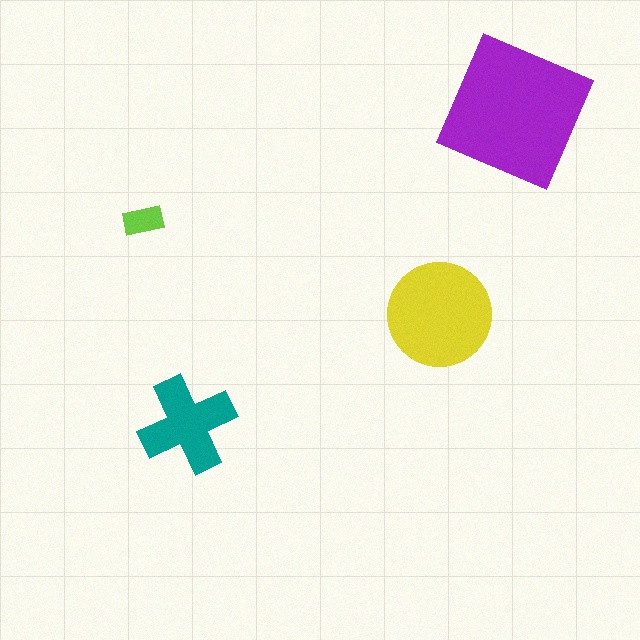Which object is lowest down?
The teal cross is bottommost.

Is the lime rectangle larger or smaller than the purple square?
Smaller.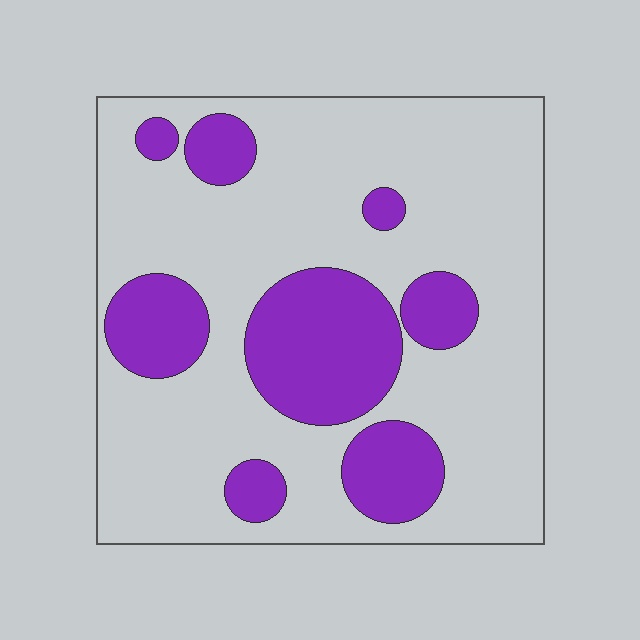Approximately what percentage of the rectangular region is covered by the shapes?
Approximately 25%.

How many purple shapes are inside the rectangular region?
8.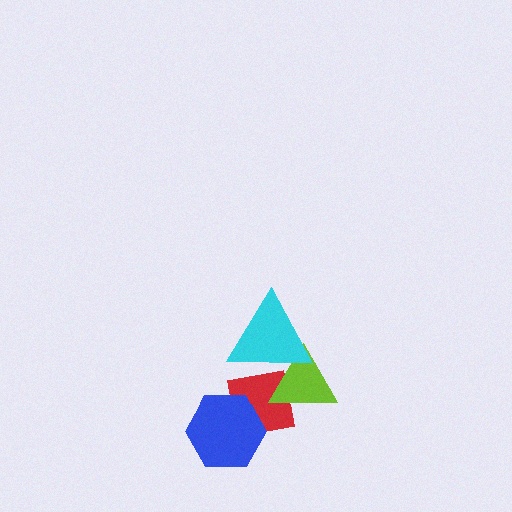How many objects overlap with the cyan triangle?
2 objects overlap with the cyan triangle.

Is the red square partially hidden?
Yes, it is partially covered by another shape.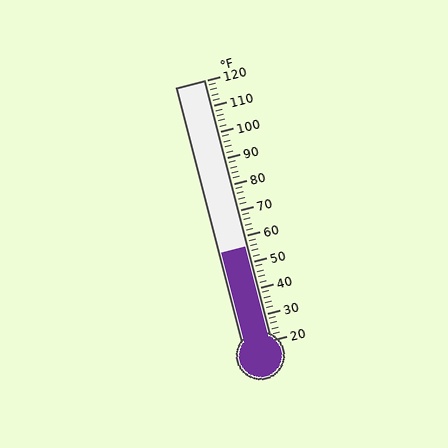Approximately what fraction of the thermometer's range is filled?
The thermometer is filled to approximately 35% of its range.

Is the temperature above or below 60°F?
The temperature is below 60°F.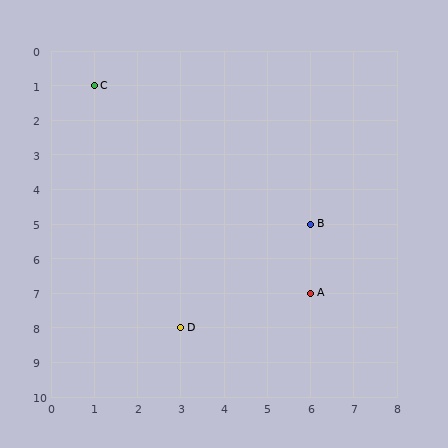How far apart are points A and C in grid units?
Points A and C are 5 columns and 6 rows apart (about 7.8 grid units diagonally).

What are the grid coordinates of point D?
Point D is at grid coordinates (3, 8).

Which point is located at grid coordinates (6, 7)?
Point A is at (6, 7).